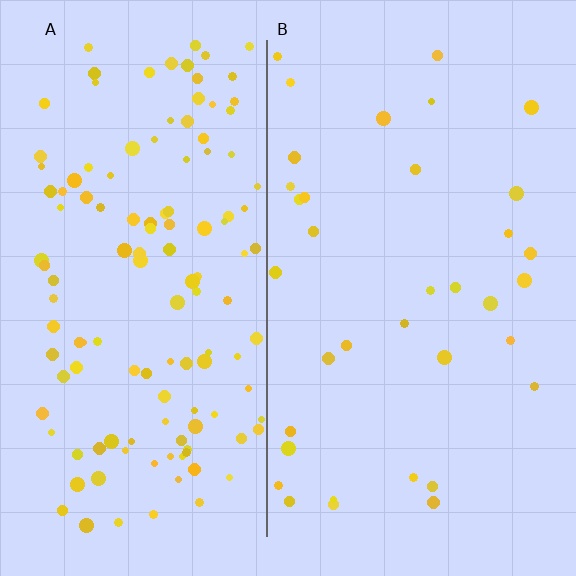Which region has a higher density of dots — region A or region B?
A (the left).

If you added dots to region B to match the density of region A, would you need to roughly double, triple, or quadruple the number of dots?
Approximately quadruple.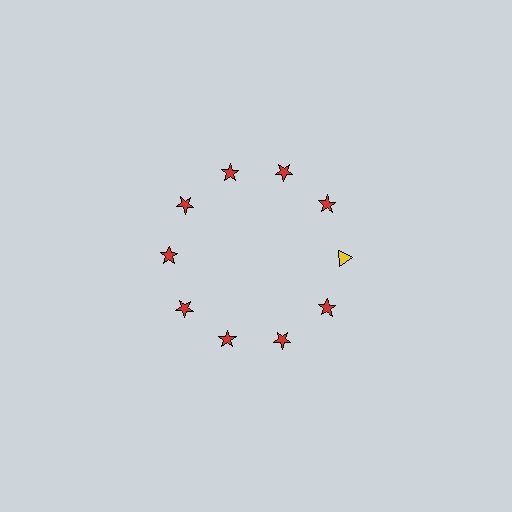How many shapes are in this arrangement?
There are 10 shapes arranged in a ring pattern.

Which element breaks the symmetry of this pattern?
The yellow triangle at roughly the 3 o'clock position breaks the symmetry. All other shapes are red stars.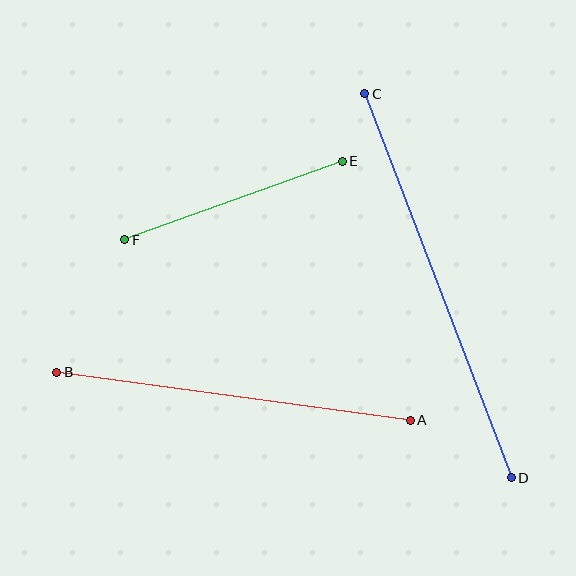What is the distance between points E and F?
The distance is approximately 232 pixels.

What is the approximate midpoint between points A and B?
The midpoint is at approximately (234, 396) pixels.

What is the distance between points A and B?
The distance is approximately 357 pixels.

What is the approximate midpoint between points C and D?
The midpoint is at approximately (438, 286) pixels.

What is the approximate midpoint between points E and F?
The midpoint is at approximately (234, 201) pixels.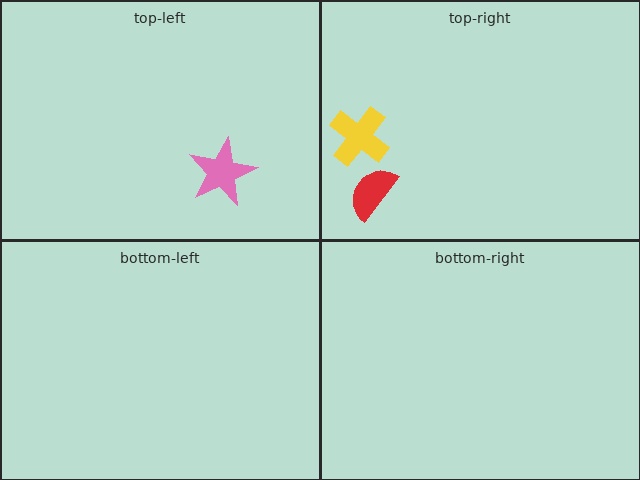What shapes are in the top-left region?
The pink star.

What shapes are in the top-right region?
The yellow cross, the red semicircle.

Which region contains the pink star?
The top-left region.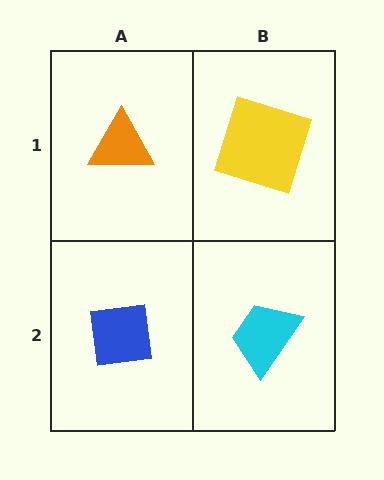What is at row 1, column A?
An orange triangle.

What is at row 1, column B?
A yellow square.